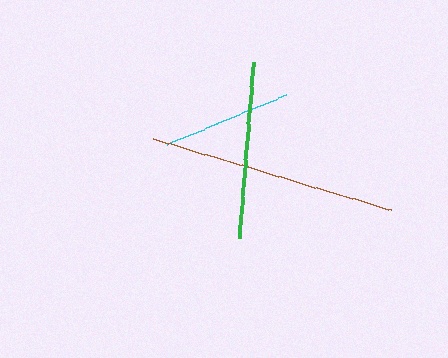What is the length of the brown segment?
The brown segment is approximately 249 pixels long.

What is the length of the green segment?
The green segment is approximately 176 pixels long.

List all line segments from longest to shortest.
From longest to shortest: brown, green, cyan.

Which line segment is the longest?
The brown line is the longest at approximately 249 pixels.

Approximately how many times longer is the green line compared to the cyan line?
The green line is approximately 1.4 times the length of the cyan line.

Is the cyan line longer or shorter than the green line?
The green line is longer than the cyan line.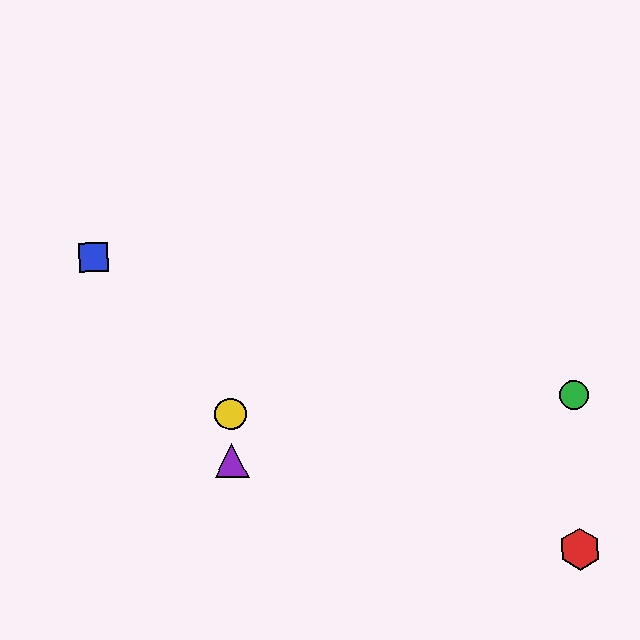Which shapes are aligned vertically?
The yellow circle, the purple triangle are aligned vertically.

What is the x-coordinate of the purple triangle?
The purple triangle is at x≈232.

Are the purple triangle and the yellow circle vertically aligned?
Yes, both are at x≈232.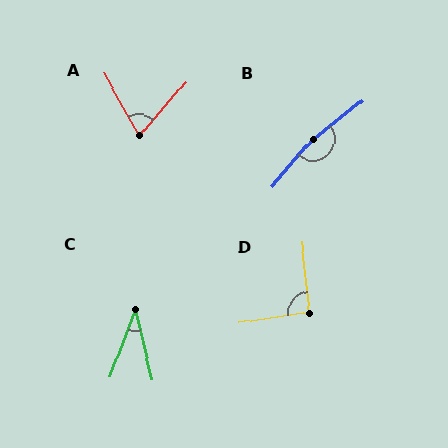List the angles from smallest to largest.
C (34°), A (70°), D (92°), B (169°).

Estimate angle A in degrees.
Approximately 70 degrees.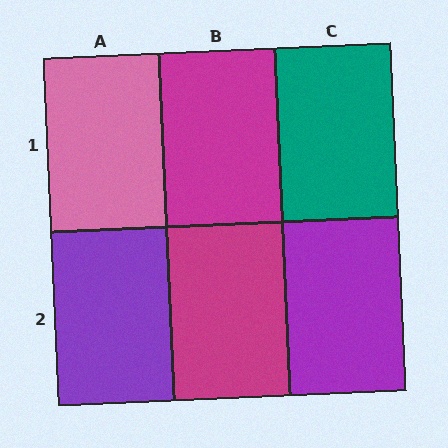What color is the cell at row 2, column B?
Magenta.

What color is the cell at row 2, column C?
Purple.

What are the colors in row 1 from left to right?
Pink, magenta, teal.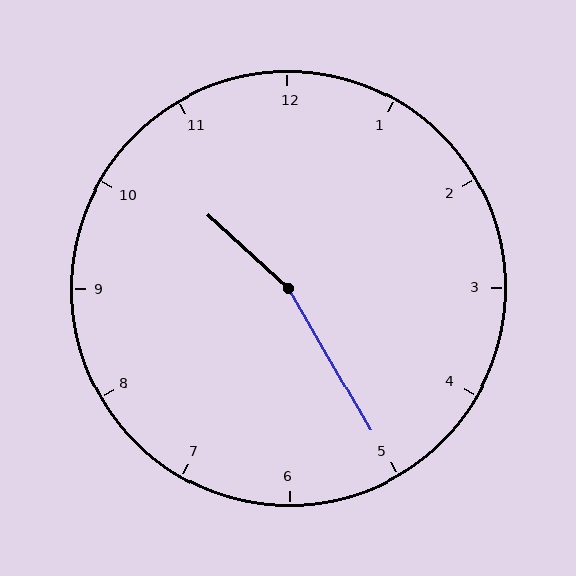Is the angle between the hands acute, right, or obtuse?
It is obtuse.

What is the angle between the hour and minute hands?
Approximately 162 degrees.